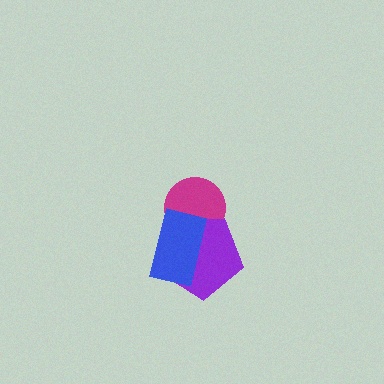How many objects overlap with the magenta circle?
2 objects overlap with the magenta circle.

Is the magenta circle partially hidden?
Yes, it is partially covered by another shape.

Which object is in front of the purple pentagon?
The blue rectangle is in front of the purple pentagon.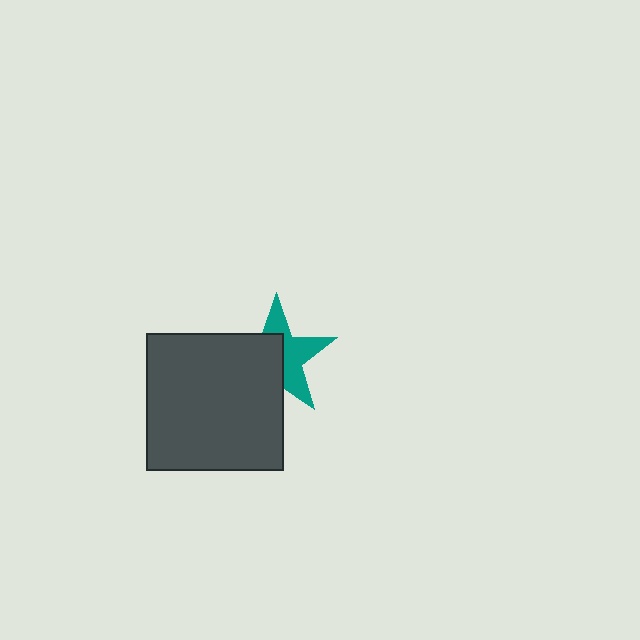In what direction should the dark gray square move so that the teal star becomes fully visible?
The dark gray square should move toward the lower-left. That is the shortest direction to clear the overlap and leave the teal star fully visible.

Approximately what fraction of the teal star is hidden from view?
Roughly 51% of the teal star is hidden behind the dark gray square.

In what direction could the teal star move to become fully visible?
The teal star could move toward the upper-right. That would shift it out from behind the dark gray square entirely.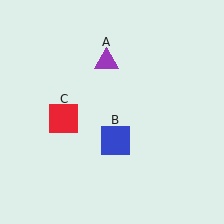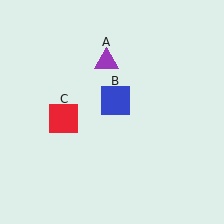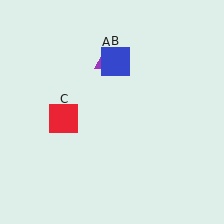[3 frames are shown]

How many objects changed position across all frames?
1 object changed position: blue square (object B).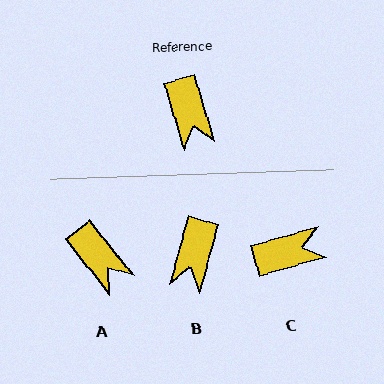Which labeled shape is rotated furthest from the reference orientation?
C, about 89 degrees away.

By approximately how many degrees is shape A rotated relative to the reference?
Approximately 23 degrees counter-clockwise.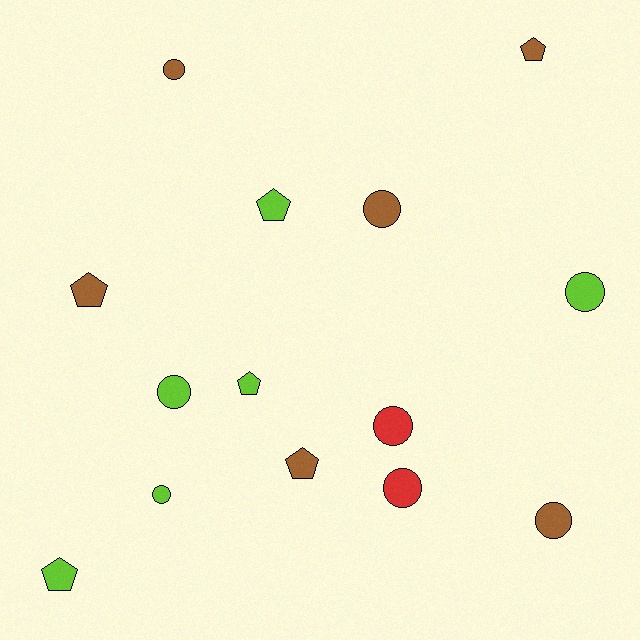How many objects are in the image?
There are 14 objects.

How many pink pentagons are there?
There are no pink pentagons.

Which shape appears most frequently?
Circle, with 8 objects.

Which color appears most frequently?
Lime, with 6 objects.